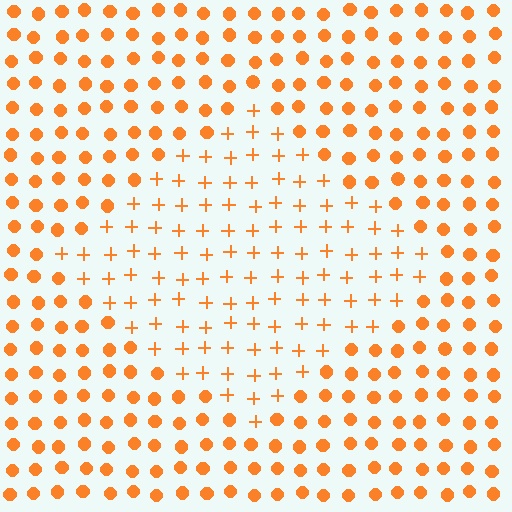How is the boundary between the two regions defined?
The boundary is defined by a change in element shape: plus signs inside vs. circles outside. All elements share the same color and spacing.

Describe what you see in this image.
The image is filled with small orange elements arranged in a uniform grid. A diamond-shaped region contains plus signs, while the surrounding area contains circles. The boundary is defined purely by the change in element shape.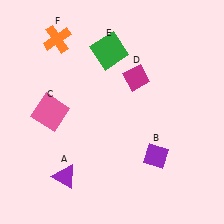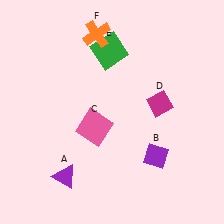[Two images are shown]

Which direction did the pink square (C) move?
The pink square (C) moved right.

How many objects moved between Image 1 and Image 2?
3 objects moved between the two images.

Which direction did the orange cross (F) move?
The orange cross (F) moved right.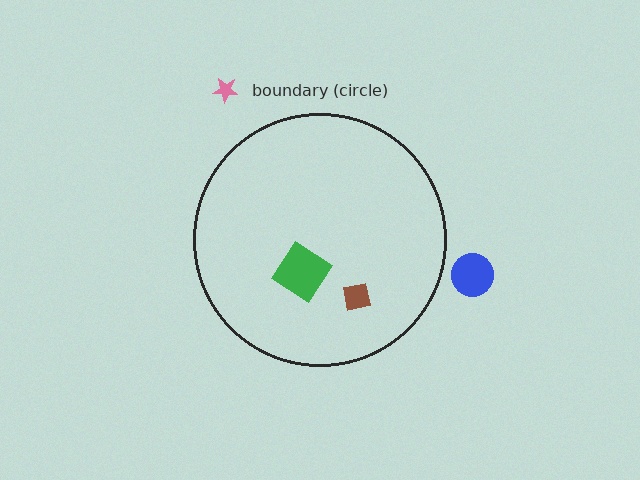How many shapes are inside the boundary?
2 inside, 2 outside.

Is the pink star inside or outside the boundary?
Outside.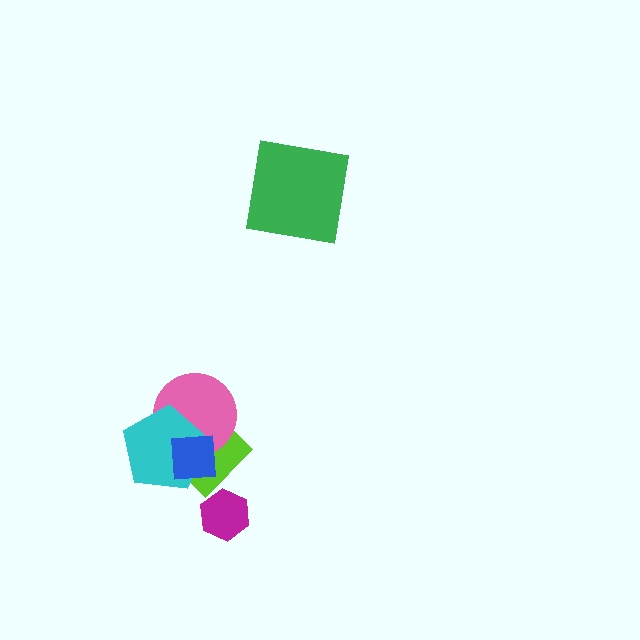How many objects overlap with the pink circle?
3 objects overlap with the pink circle.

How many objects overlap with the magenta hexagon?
0 objects overlap with the magenta hexagon.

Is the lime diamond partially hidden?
Yes, it is partially covered by another shape.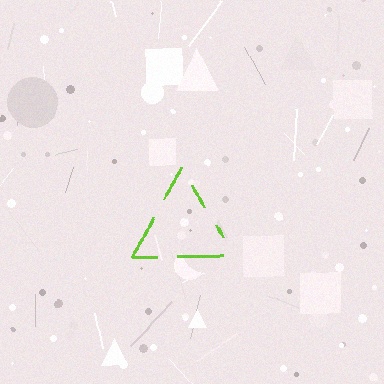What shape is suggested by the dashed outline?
The dashed outline suggests a triangle.